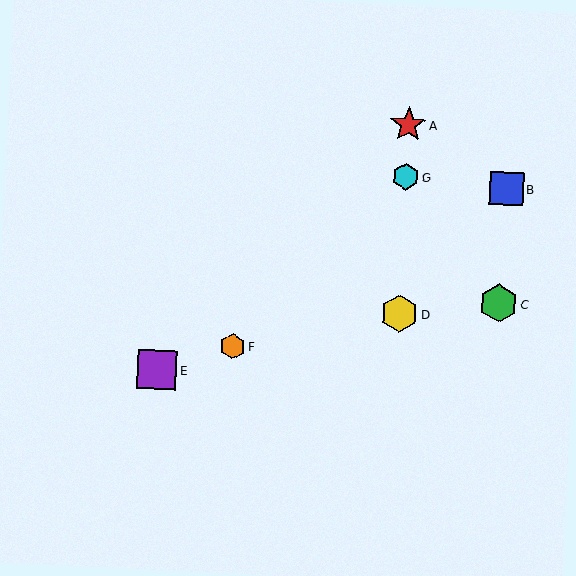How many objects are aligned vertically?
3 objects (A, D, G) are aligned vertically.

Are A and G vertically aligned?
Yes, both are at x≈408.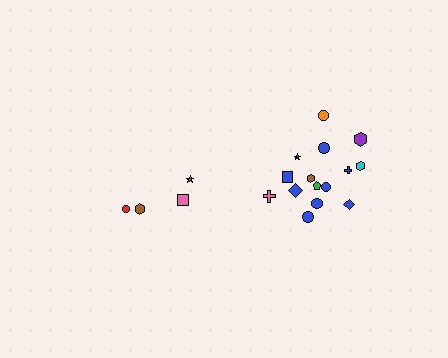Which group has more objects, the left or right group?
The right group.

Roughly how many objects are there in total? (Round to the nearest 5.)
Roughly 20 objects in total.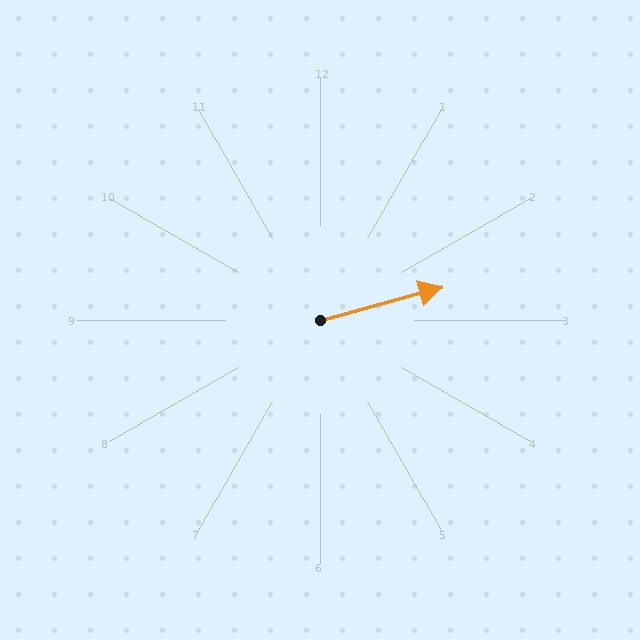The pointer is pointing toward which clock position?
Roughly 2 o'clock.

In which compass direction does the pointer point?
East.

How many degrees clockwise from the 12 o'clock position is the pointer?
Approximately 75 degrees.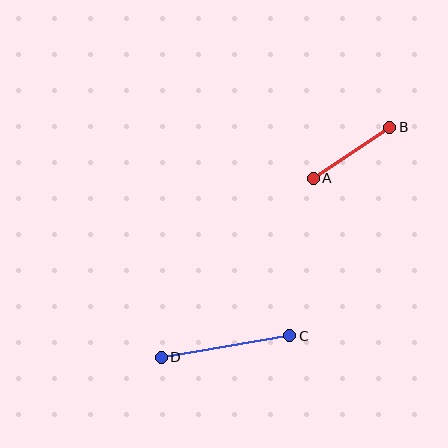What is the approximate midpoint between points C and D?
The midpoint is at approximately (226, 347) pixels.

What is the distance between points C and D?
The distance is approximately 130 pixels.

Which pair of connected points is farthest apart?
Points C and D are farthest apart.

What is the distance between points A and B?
The distance is approximately 92 pixels.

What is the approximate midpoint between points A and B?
The midpoint is at approximately (351, 153) pixels.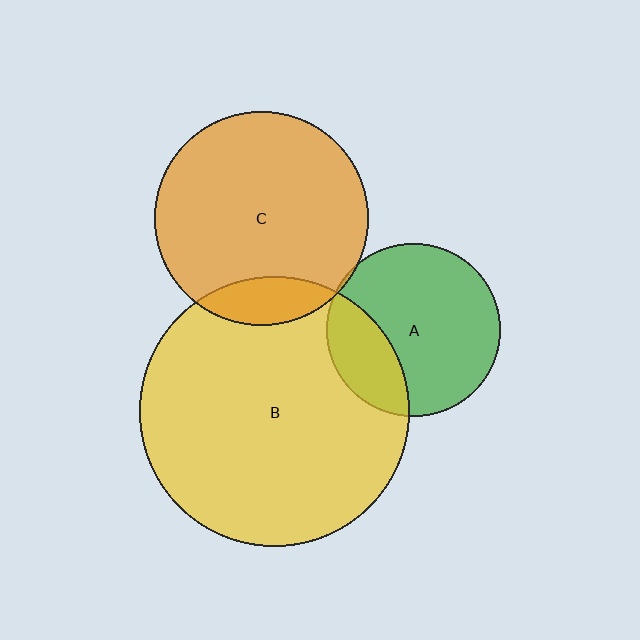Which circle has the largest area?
Circle B (yellow).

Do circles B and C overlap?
Yes.